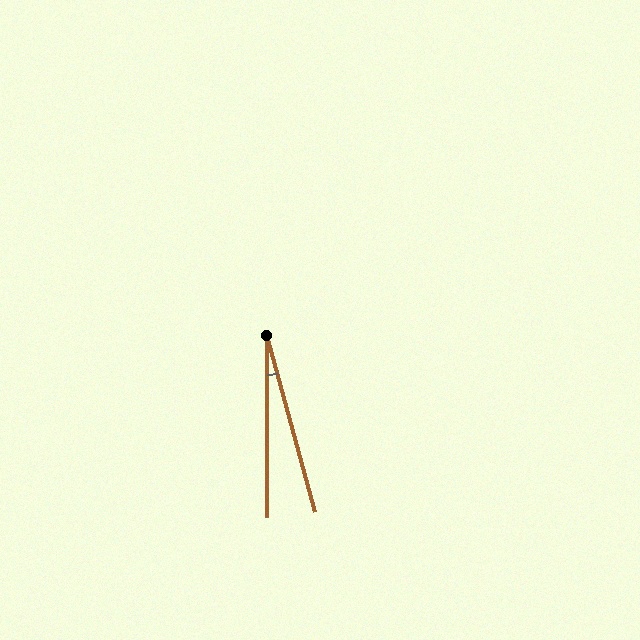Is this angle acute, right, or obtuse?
It is acute.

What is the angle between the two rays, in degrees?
Approximately 15 degrees.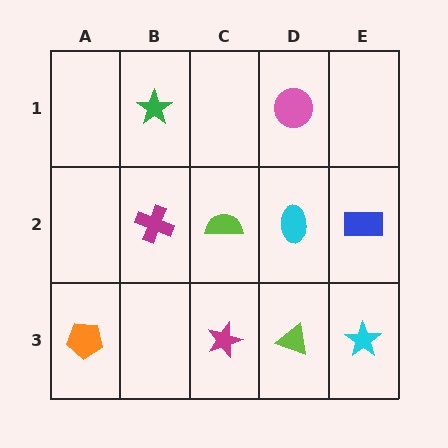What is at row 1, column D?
A pink circle.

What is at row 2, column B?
A magenta cross.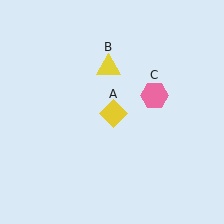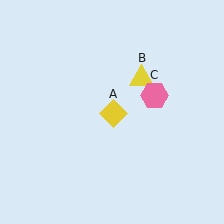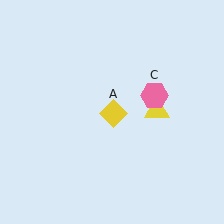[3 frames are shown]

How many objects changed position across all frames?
1 object changed position: yellow triangle (object B).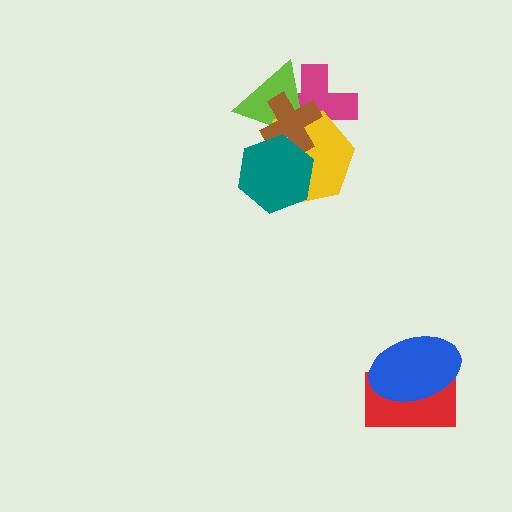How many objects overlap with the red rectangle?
1 object overlaps with the red rectangle.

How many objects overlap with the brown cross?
4 objects overlap with the brown cross.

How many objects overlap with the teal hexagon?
3 objects overlap with the teal hexagon.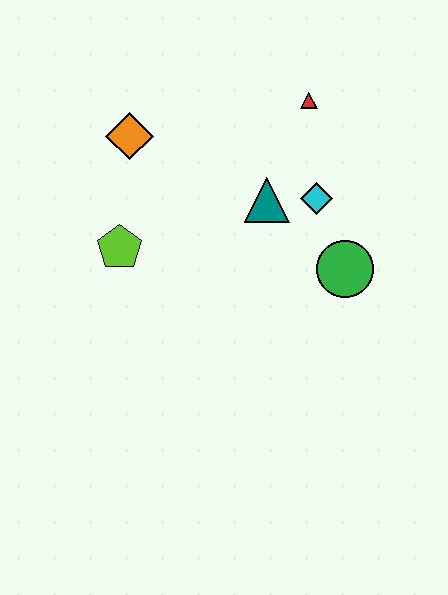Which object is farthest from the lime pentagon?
The red triangle is farthest from the lime pentagon.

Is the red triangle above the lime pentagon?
Yes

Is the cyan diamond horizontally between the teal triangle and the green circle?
Yes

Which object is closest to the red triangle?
The cyan diamond is closest to the red triangle.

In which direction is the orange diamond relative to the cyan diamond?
The orange diamond is to the left of the cyan diamond.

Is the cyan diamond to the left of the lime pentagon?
No